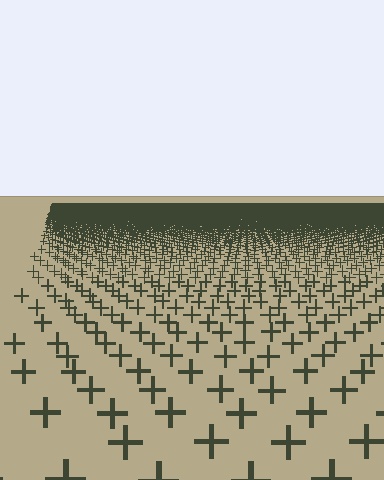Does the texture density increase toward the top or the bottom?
Density increases toward the top.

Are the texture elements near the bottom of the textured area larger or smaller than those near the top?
Larger. Near the bottom, elements are closer to the viewer and appear at a bigger on-screen size.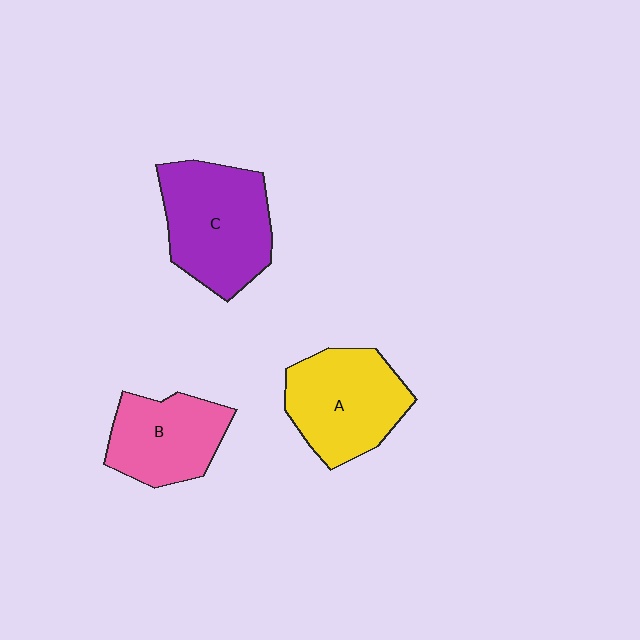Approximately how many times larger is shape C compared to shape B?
Approximately 1.3 times.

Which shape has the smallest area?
Shape B (pink).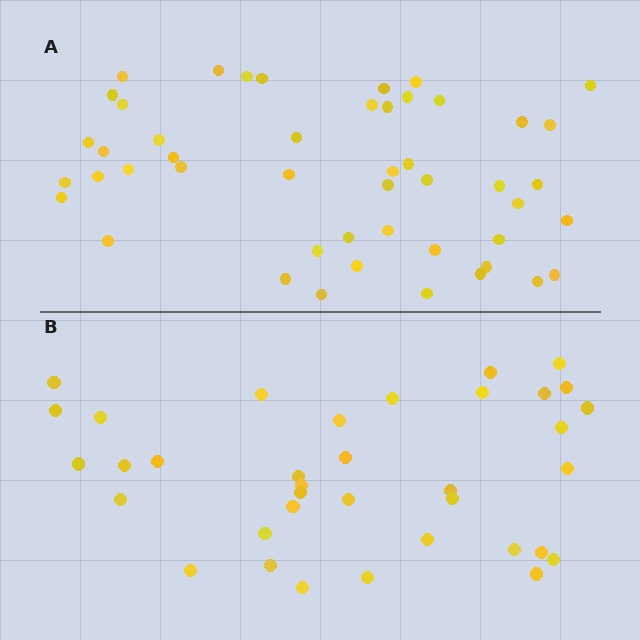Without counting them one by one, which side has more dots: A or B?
Region A (the top region) has more dots.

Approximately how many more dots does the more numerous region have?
Region A has roughly 12 or so more dots than region B.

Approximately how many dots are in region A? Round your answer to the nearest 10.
About 50 dots. (The exact count is 48, which rounds to 50.)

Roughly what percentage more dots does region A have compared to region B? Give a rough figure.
About 35% more.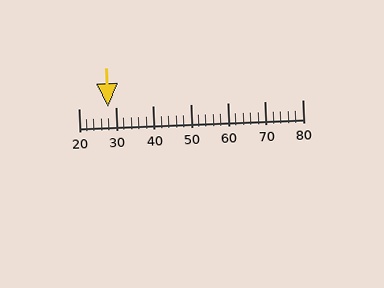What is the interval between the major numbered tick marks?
The major tick marks are spaced 10 units apart.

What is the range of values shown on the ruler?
The ruler shows values from 20 to 80.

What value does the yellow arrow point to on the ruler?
The yellow arrow points to approximately 28.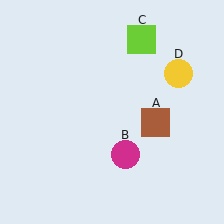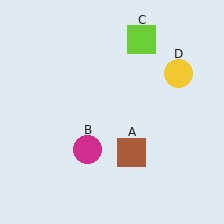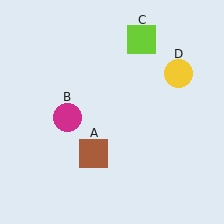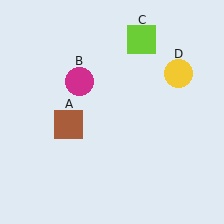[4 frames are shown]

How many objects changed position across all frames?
2 objects changed position: brown square (object A), magenta circle (object B).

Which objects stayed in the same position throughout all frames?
Lime square (object C) and yellow circle (object D) remained stationary.